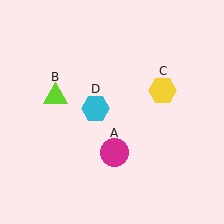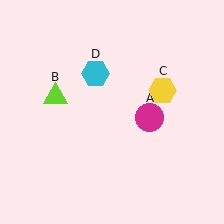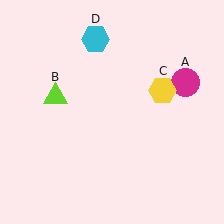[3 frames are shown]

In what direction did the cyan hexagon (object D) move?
The cyan hexagon (object D) moved up.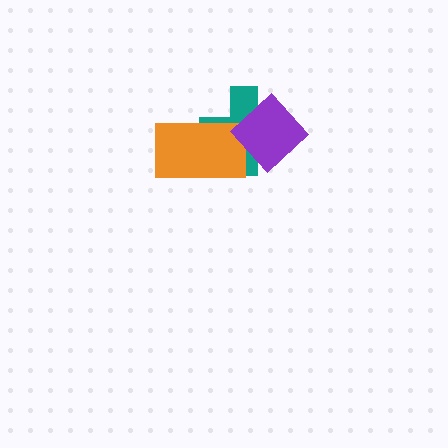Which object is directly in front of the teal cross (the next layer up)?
The orange rectangle is directly in front of the teal cross.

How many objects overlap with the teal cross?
2 objects overlap with the teal cross.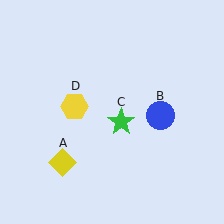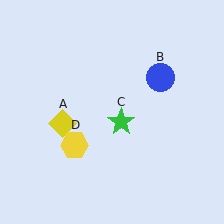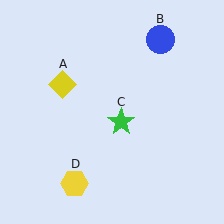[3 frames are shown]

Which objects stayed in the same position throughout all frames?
Green star (object C) remained stationary.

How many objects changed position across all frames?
3 objects changed position: yellow diamond (object A), blue circle (object B), yellow hexagon (object D).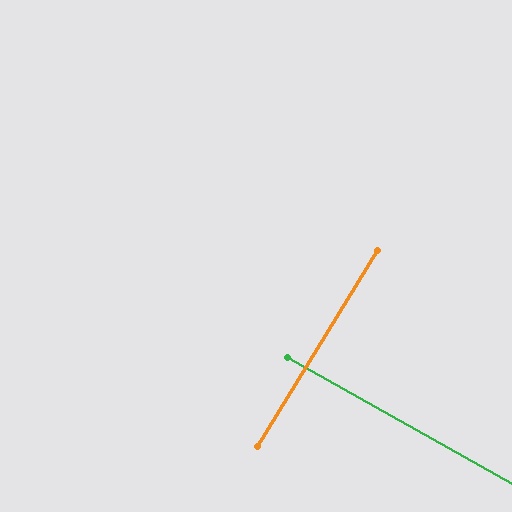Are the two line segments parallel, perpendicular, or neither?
Perpendicular — they meet at approximately 88°.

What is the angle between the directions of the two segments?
Approximately 88 degrees.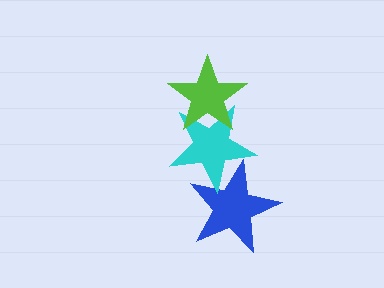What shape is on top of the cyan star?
The lime star is on top of the cyan star.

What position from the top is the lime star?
The lime star is 1st from the top.